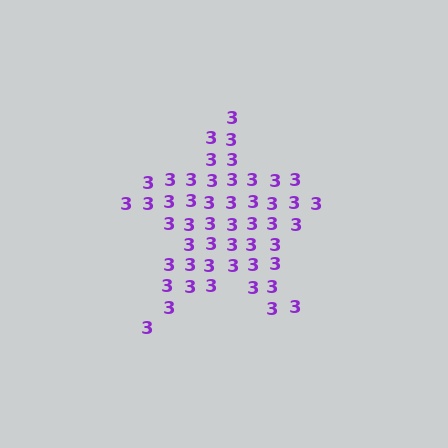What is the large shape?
The large shape is a star.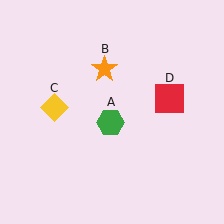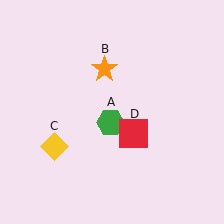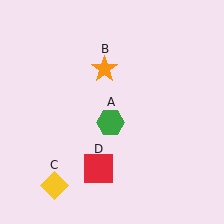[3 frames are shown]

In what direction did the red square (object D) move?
The red square (object D) moved down and to the left.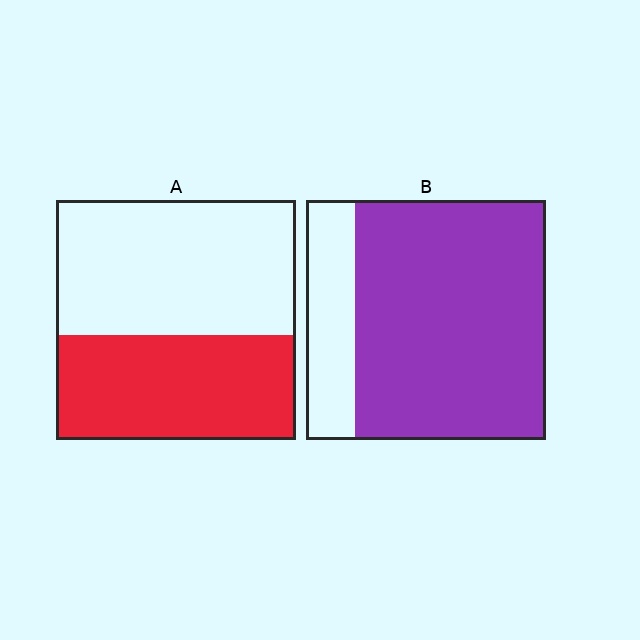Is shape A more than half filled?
No.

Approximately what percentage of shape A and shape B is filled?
A is approximately 45% and B is approximately 80%.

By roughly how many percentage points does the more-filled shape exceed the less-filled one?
By roughly 35 percentage points (B over A).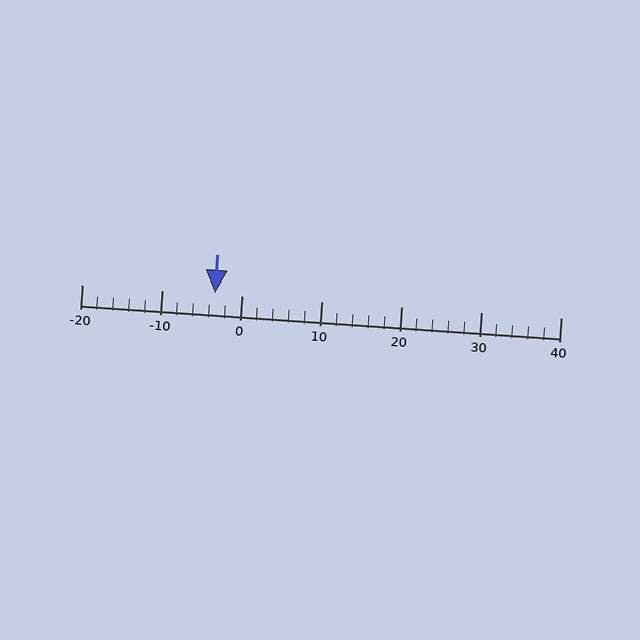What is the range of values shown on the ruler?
The ruler shows values from -20 to 40.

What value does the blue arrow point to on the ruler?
The blue arrow points to approximately -3.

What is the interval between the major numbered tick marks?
The major tick marks are spaced 10 units apart.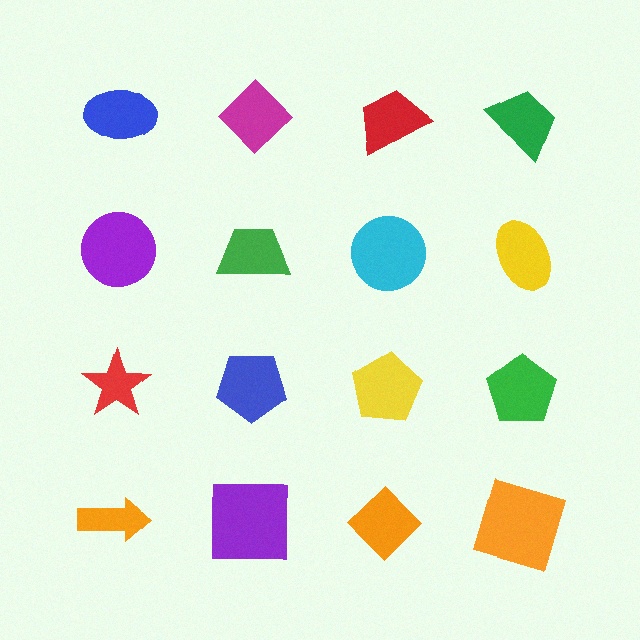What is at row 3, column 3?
A yellow pentagon.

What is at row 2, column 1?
A purple circle.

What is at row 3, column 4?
A green pentagon.